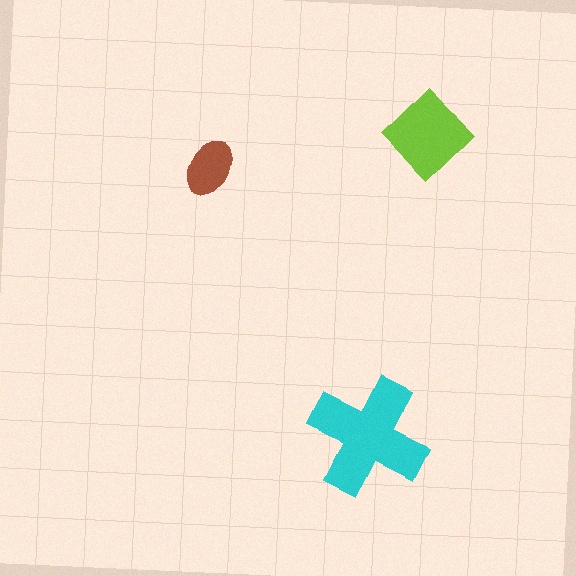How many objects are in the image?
There are 3 objects in the image.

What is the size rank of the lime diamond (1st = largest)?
2nd.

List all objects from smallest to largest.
The brown ellipse, the lime diamond, the cyan cross.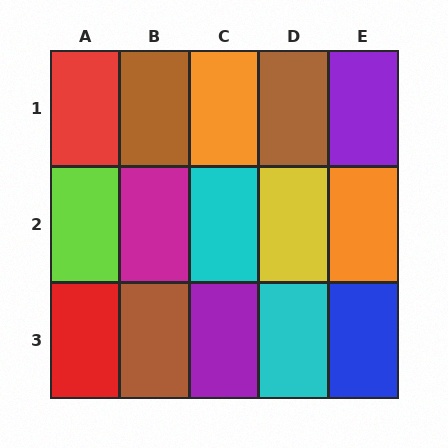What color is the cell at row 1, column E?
Purple.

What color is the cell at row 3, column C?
Purple.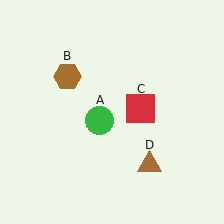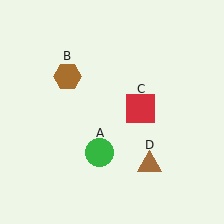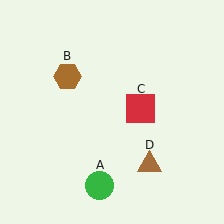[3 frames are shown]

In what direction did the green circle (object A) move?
The green circle (object A) moved down.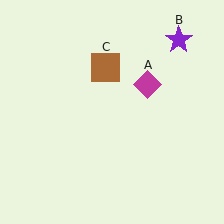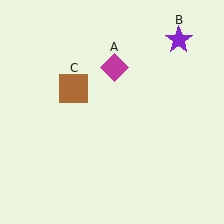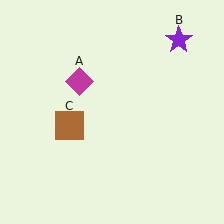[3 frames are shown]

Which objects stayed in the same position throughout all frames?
Purple star (object B) remained stationary.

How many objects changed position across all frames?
2 objects changed position: magenta diamond (object A), brown square (object C).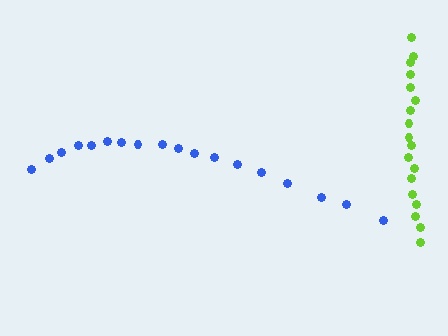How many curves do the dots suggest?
There are 2 distinct paths.